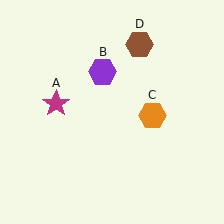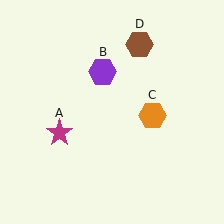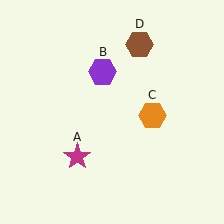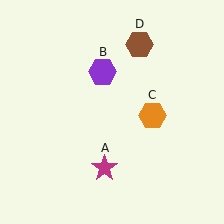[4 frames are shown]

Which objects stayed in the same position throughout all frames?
Purple hexagon (object B) and orange hexagon (object C) and brown hexagon (object D) remained stationary.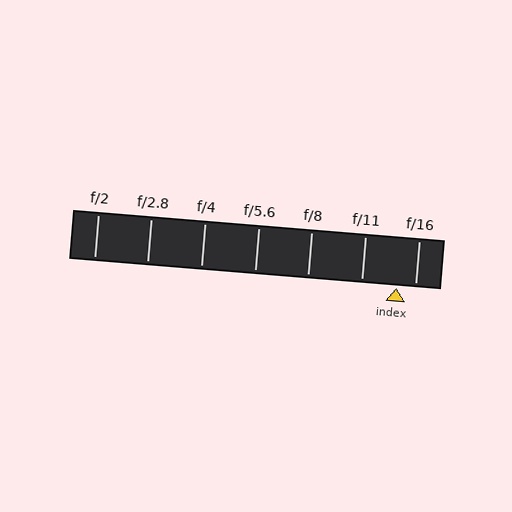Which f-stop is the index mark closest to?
The index mark is closest to f/16.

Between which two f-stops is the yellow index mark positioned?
The index mark is between f/11 and f/16.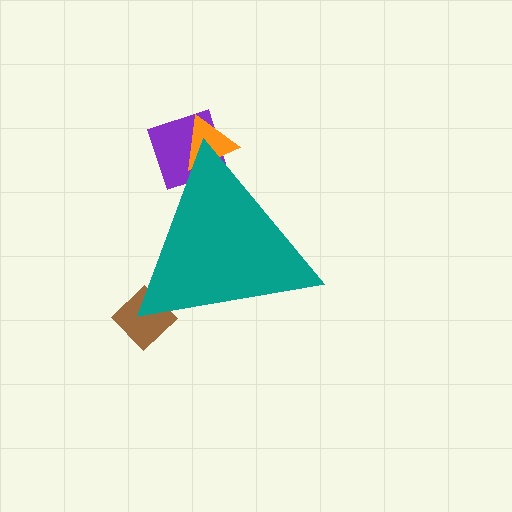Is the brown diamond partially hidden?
Yes, the brown diamond is partially hidden behind the teal triangle.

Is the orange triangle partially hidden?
Yes, the orange triangle is partially hidden behind the teal triangle.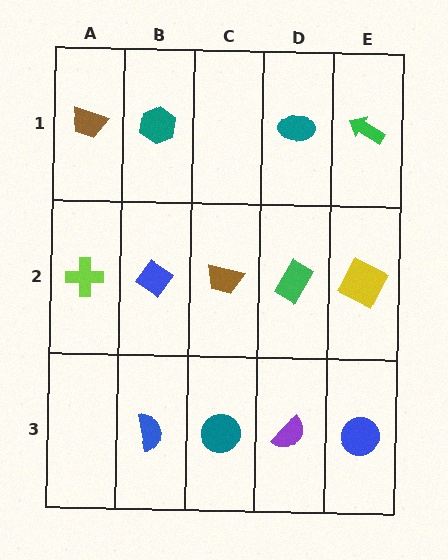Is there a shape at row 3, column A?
No, that cell is empty.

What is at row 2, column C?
A brown trapezoid.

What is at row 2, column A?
A lime cross.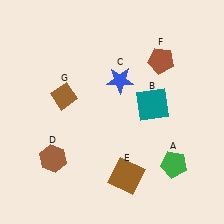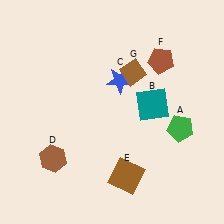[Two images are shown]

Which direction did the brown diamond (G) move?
The brown diamond (G) moved right.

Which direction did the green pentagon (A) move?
The green pentagon (A) moved up.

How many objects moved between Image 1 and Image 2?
2 objects moved between the two images.